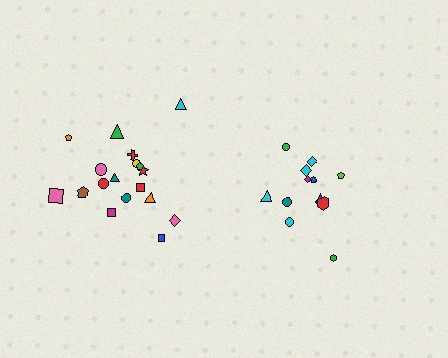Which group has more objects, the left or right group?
The left group.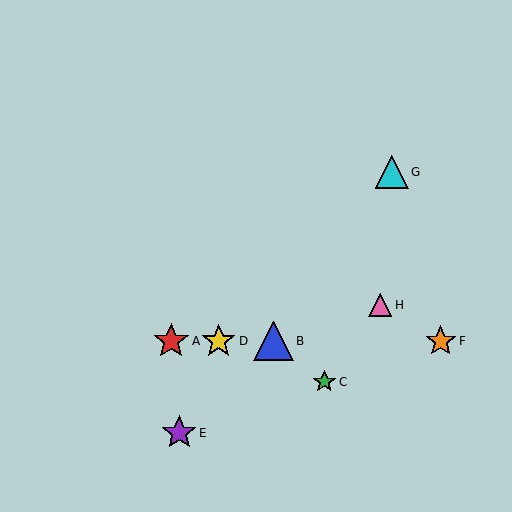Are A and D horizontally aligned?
Yes, both are at y≈341.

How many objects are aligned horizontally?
4 objects (A, B, D, F) are aligned horizontally.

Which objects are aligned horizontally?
Objects A, B, D, F are aligned horizontally.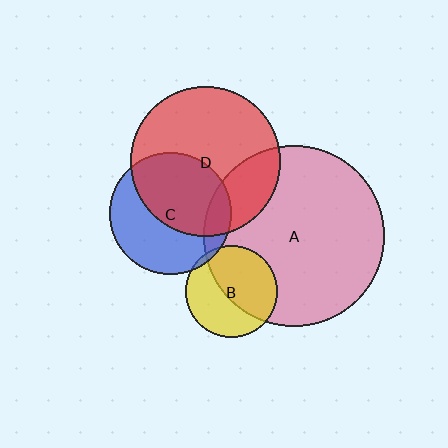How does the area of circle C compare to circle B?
Approximately 1.7 times.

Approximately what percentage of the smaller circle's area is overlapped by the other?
Approximately 55%.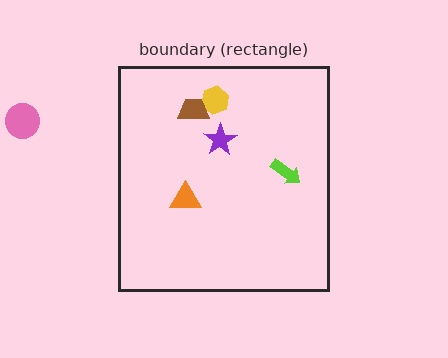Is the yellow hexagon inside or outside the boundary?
Inside.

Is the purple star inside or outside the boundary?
Inside.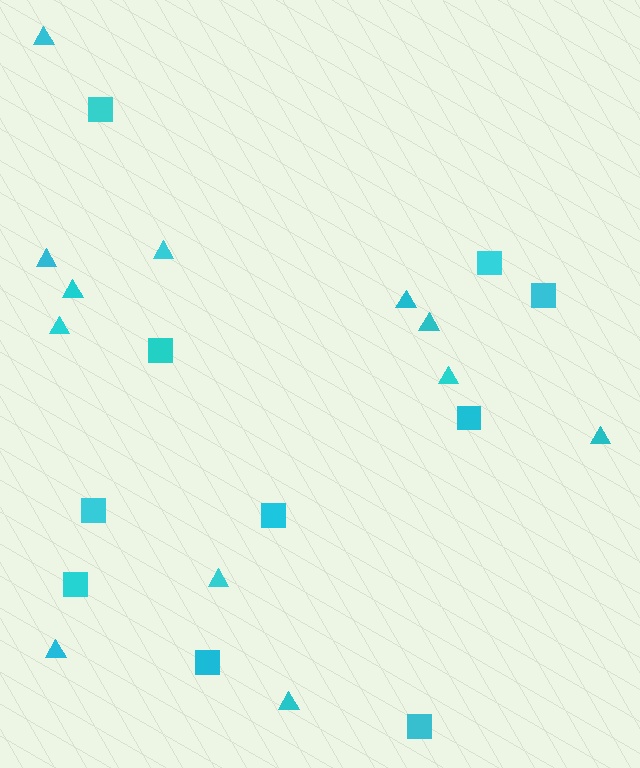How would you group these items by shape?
There are 2 groups: one group of triangles (12) and one group of squares (10).